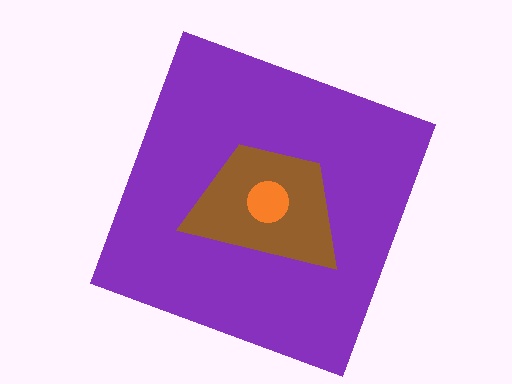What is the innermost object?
The orange circle.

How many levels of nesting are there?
3.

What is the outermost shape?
The purple square.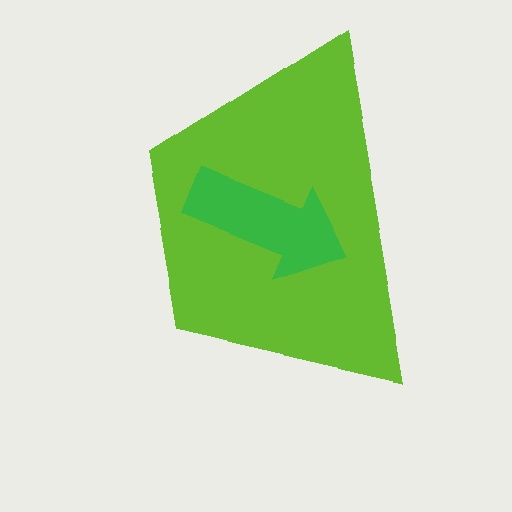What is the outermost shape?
The lime trapezoid.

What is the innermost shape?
The green arrow.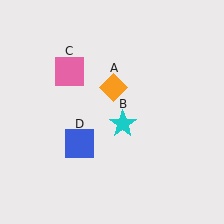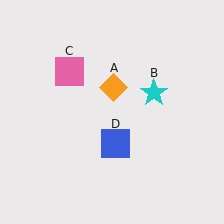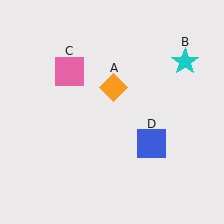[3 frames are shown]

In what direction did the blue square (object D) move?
The blue square (object D) moved right.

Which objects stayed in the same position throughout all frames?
Orange diamond (object A) and pink square (object C) remained stationary.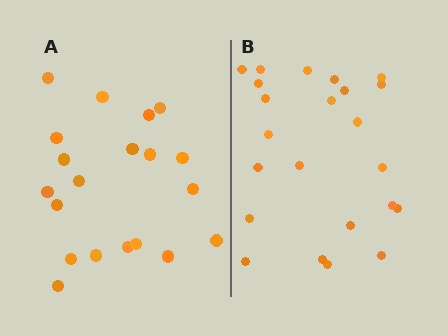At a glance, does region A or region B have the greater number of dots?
Region B (the right region) has more dots.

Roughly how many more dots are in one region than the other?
Region B has just a few more — roughly 2 or 3 more dots than region A.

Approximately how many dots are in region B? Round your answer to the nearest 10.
About 20 dots. (The exact count is 23, which rounds to 20.)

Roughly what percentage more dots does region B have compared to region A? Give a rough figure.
About 15% more.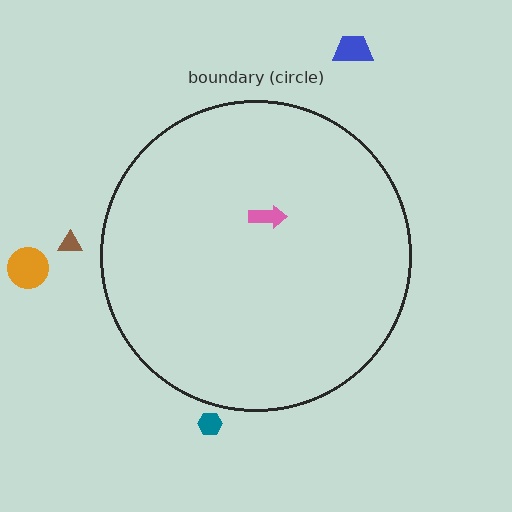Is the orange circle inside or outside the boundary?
Outside.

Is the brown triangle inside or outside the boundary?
Outside.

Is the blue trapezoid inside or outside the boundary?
Outside.